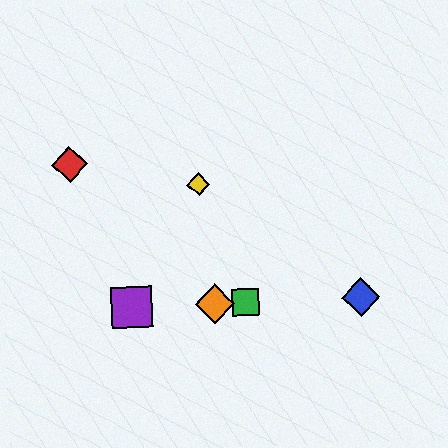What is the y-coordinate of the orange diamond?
The orange diamond is at y≈304.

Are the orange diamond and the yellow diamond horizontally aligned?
No, the orange diamond is at y≈304 and the yellow diamond is at y≈184.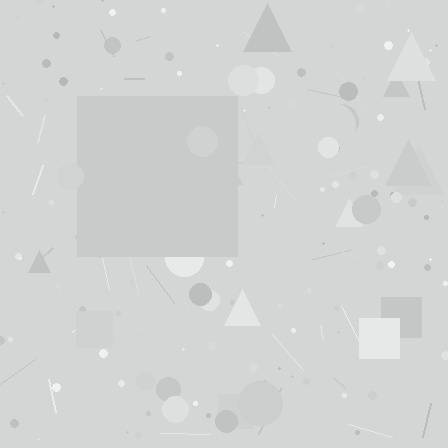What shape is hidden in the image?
A square is hidden in the image.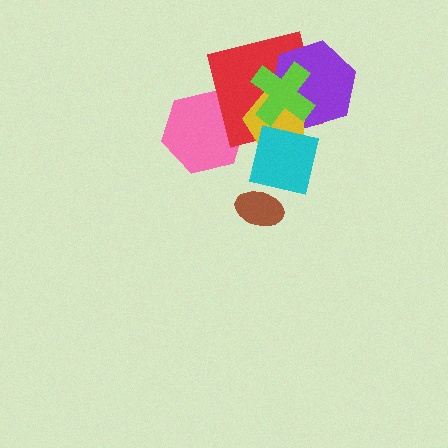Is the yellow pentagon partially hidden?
Yes, it is partially covered by another shape.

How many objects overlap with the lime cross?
4 objects overlap with the lime cross.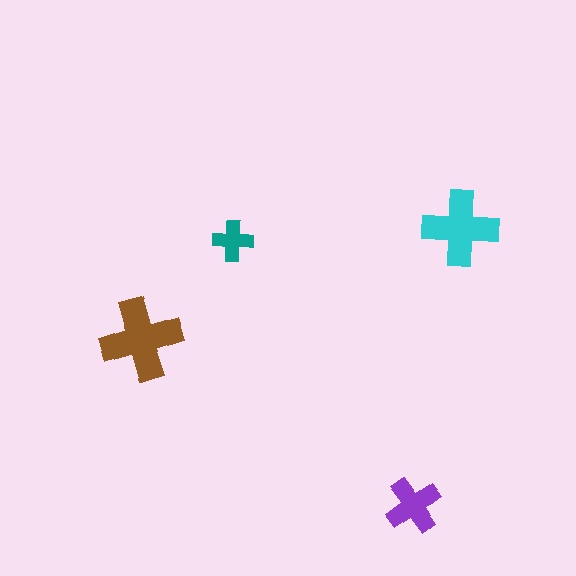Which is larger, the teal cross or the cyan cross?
The cyan one.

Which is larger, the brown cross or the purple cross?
The brown one.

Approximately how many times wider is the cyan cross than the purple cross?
About 1.5 times wider.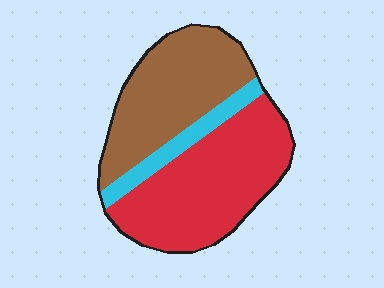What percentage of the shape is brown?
Brown covers around 40% of the shape.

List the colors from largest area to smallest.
From largest to smallest: red, brown, cyan.